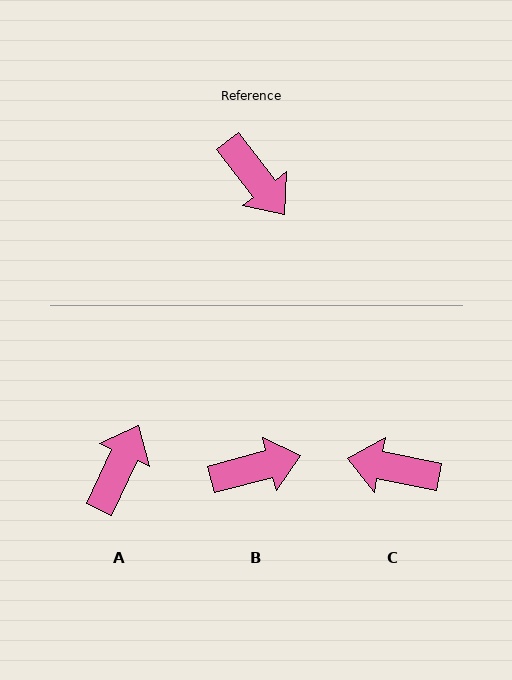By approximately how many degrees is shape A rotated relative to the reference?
Approximately 118 degrees counter-clockwise.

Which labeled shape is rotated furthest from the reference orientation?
C, about 139 degrees away.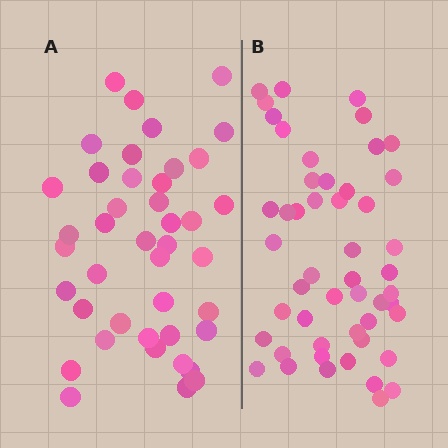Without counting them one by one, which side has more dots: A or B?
Region B (the right region) has more dots.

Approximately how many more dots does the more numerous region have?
Region B has roughly 8 or so more dots than region A.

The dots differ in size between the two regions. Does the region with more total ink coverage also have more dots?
No. Region A has more total ink coverage because its dots are larger, but region B actually contains more individual dots. Total area can be misleading — the number of items is what matters here.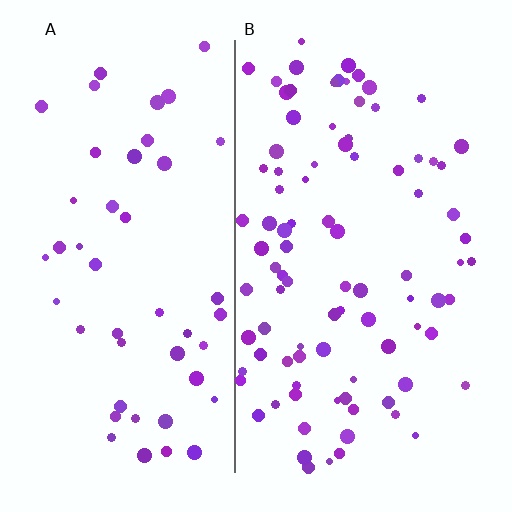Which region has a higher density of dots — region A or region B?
B (the right).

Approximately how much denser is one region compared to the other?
Approximately 1.9× — region B over region A.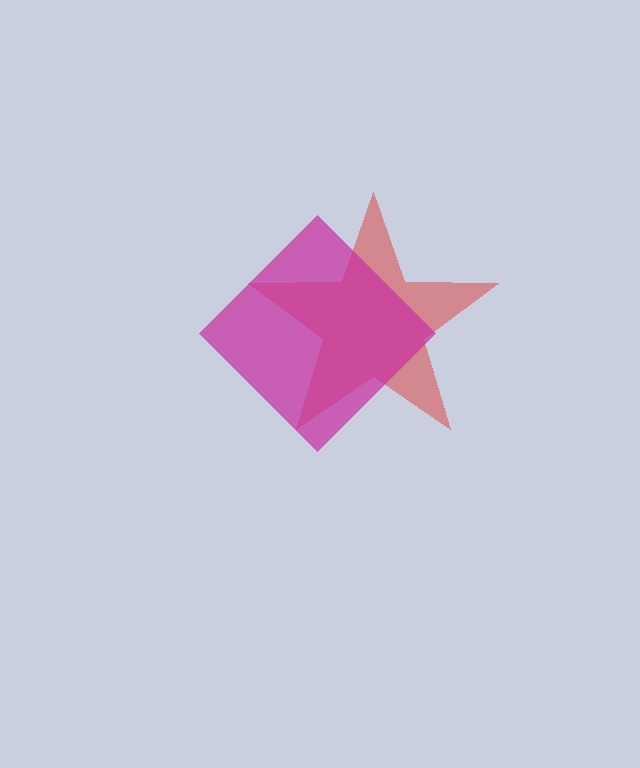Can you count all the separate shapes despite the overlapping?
Yes, there are 2 separate shapes.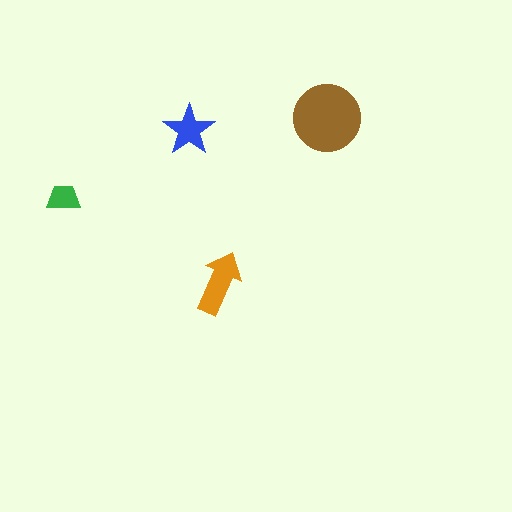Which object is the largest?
The brown circle.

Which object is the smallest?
The green trapezoid.